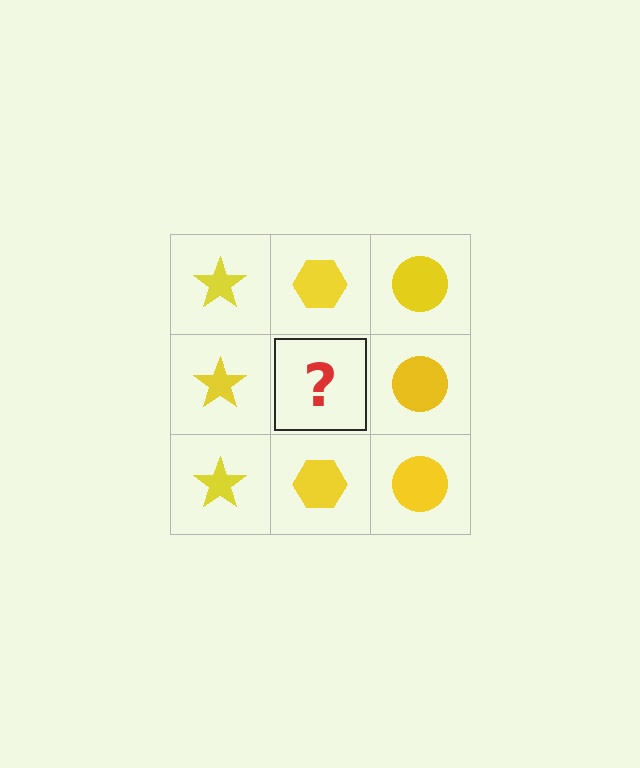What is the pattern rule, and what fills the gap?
The rule is that each column has a consistent shape. The gap should be filled with a yellow hexagon.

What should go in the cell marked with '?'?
The missing cell should contain a yellow hexagon.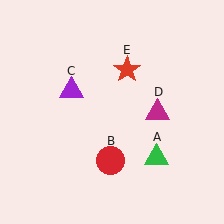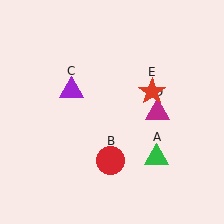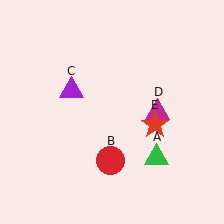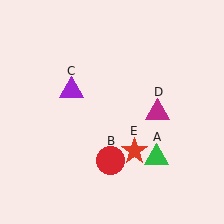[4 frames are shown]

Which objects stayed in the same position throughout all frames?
Green triangle (object A) and red circle (object B) and purple triangle (object C) and magenta triangle (object D) remained stationary.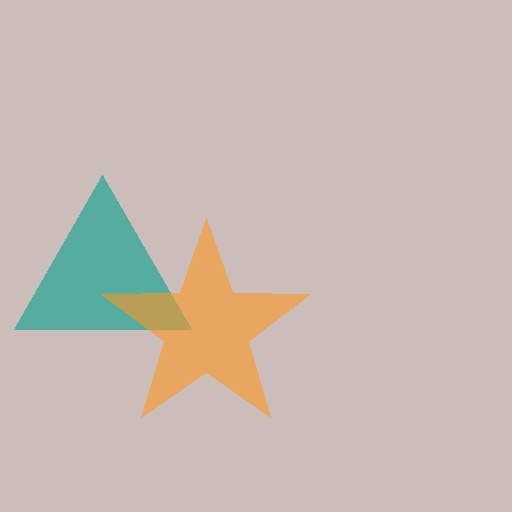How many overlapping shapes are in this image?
There are 2 overlapping shapes in the image.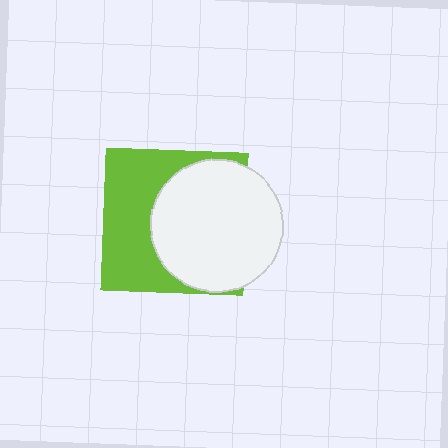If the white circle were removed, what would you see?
You would see the complete lime square.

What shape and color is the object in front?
The object in front is a white circle.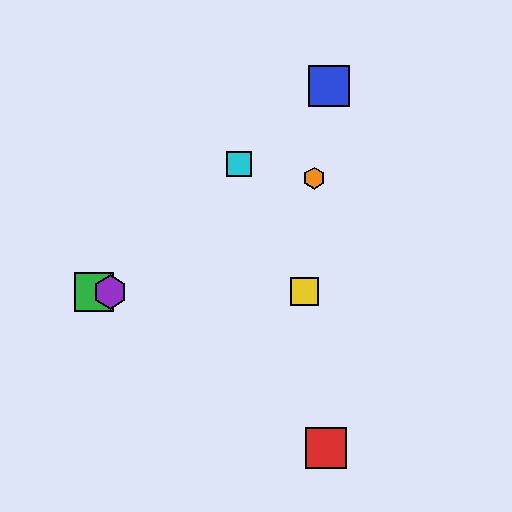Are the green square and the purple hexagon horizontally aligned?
Yes, both are at y≈292.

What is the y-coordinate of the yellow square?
The yellow square is at y≈292.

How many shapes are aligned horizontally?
3 shapes (the green square, the yellow square, the purple hexagon) are aligned horizontally.